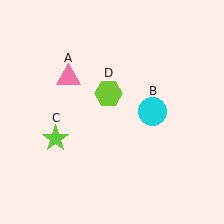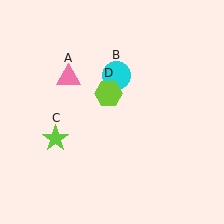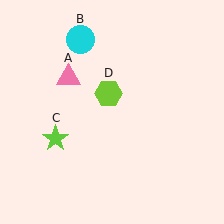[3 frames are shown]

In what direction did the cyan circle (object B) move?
The cyan circle (object B) moved up and to the left.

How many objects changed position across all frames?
1 object changed position: cyan circle (object B).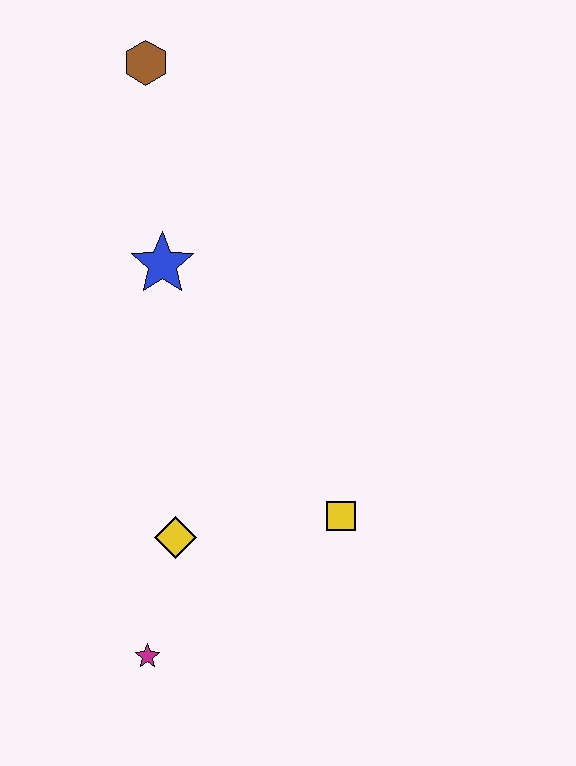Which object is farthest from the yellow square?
The brown hexagon is farthest from the yellow square.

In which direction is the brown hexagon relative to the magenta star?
The brown hexagon is above the magenta star.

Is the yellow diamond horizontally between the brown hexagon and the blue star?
No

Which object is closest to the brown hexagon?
The blue star is closest to the brown hexagon.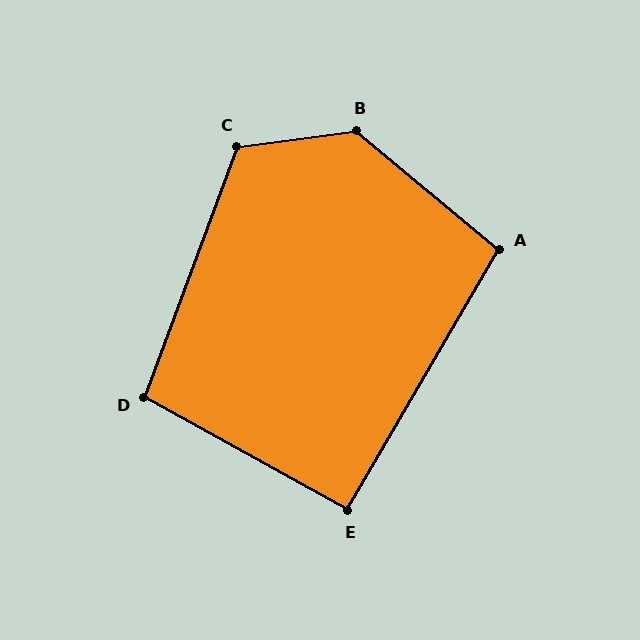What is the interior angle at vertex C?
Approximately 118 degrees (obtuse).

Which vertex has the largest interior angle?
B, at approximately 133 degrees.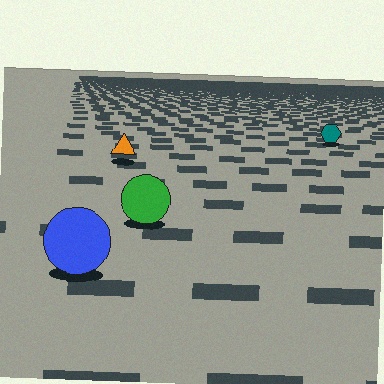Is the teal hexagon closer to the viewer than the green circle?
No. The green circle is closer — you can tell from the texture gradient: the ground texture is coarser near it.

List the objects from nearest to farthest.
From nearest to farthest: the blue circle, the green circle, the orange triangle, the teal hexagon.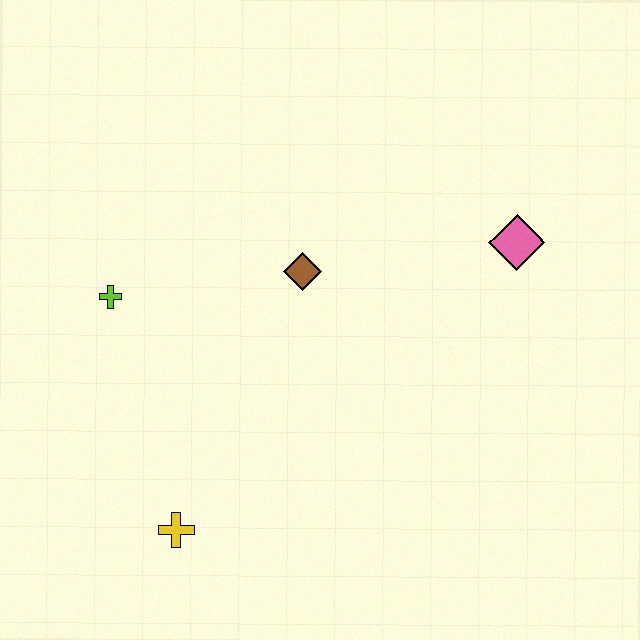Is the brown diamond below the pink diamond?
Yes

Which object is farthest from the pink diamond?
The yellow cross is farthest from the pink diamond.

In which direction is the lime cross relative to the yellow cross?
The lime cross is above the yellow cross.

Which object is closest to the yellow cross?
The lime cross is closest to the yellow cross.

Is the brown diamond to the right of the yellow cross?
Yes